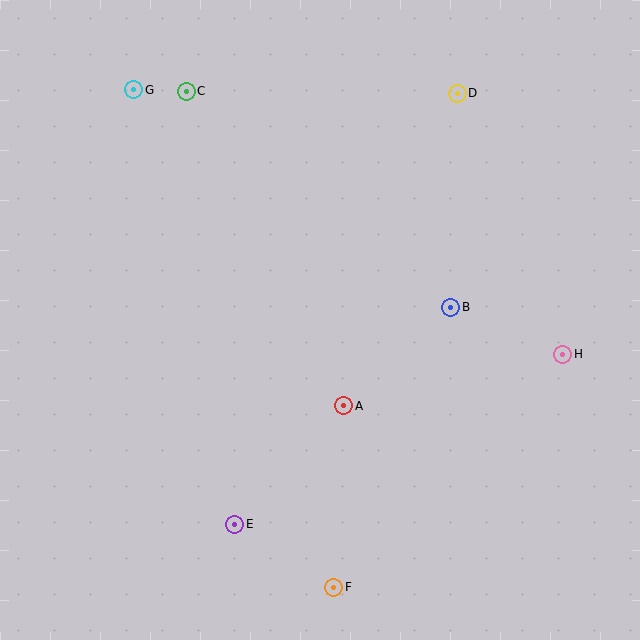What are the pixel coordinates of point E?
Point E is at (235, 524).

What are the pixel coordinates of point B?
Point B is at (451, 307).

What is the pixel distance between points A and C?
The distance between A and C is 352 pixels.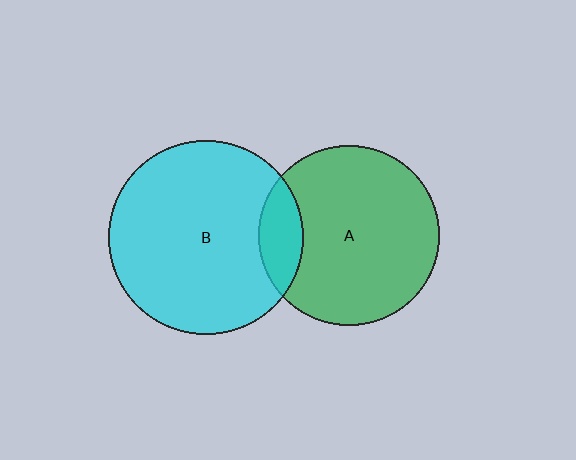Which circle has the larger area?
Circle B (cyan).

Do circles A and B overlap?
Yes.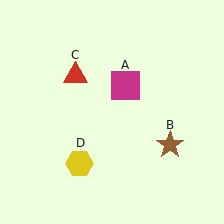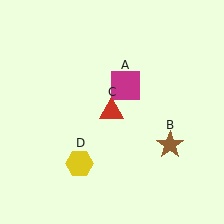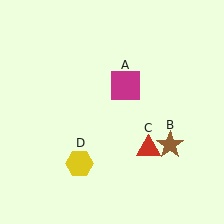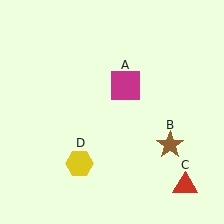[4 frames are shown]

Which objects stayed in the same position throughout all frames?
Magenta square (object A) and brown star (object B) and yellow hexagon (object D) remained stationary.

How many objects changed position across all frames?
1 object changed position: red triangle (object C).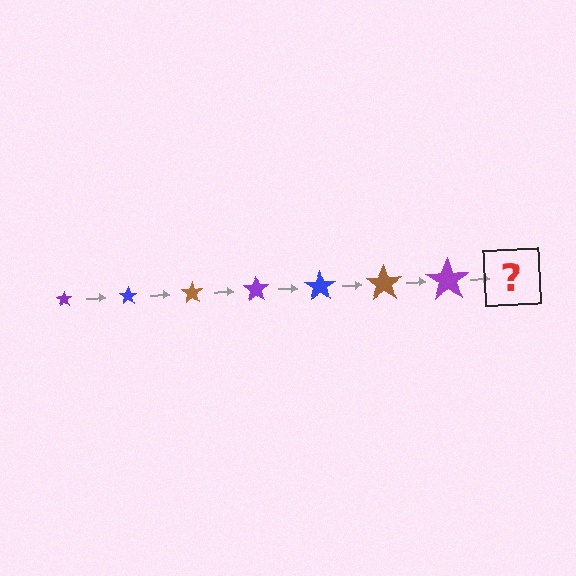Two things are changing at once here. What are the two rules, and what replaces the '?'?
The two rules are that the star grows larger each step and the color cycles through purple, blue, and brown. The '?' should be a blue star, larger than the previous one.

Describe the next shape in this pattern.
It should be a blue star, larger than the previous one.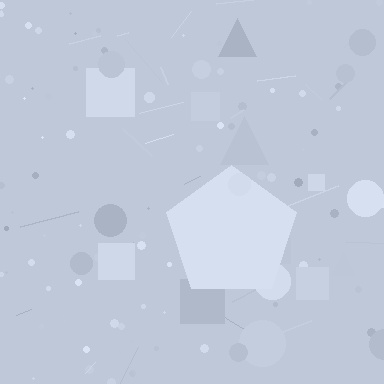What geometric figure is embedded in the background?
A pentagon is embedded in the background.